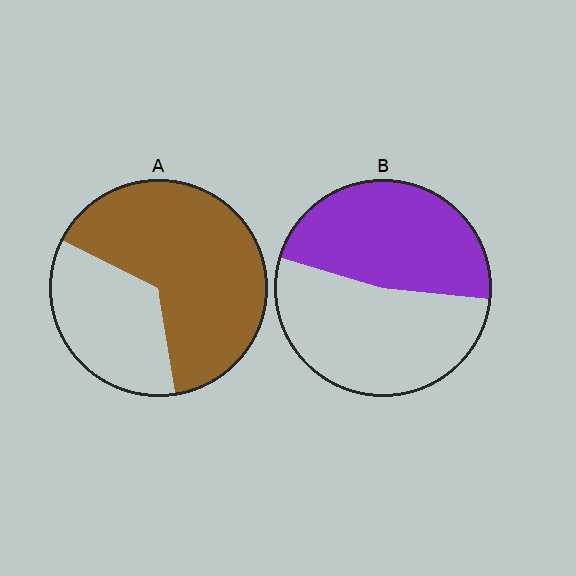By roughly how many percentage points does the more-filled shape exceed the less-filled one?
By roughly 20 percentage points (A over B).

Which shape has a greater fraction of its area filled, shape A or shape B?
Shape A.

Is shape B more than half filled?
Roughly half.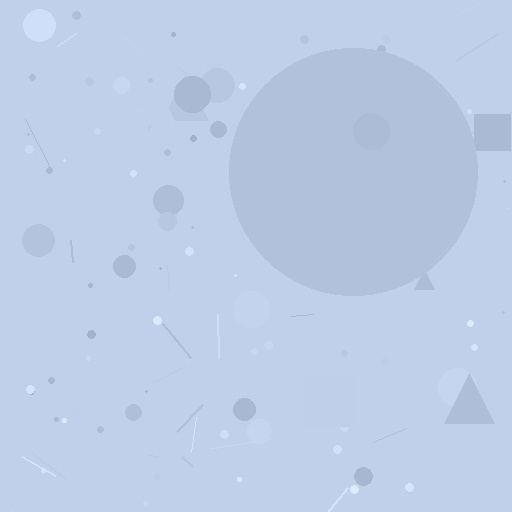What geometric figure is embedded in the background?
A circle is embedded in the background.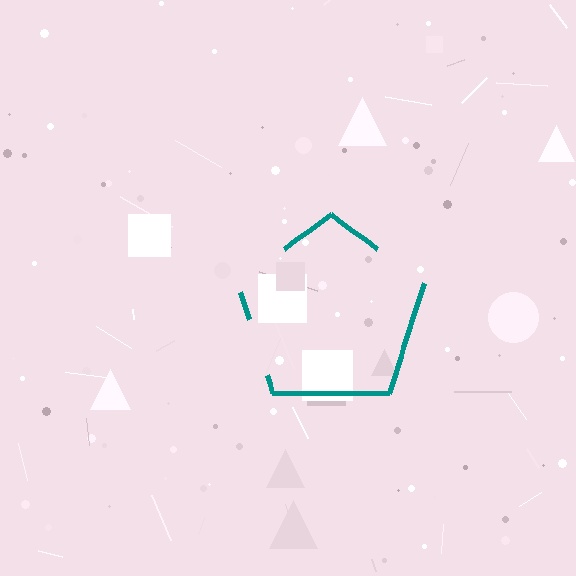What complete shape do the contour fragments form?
The contour fragments form a pentagon.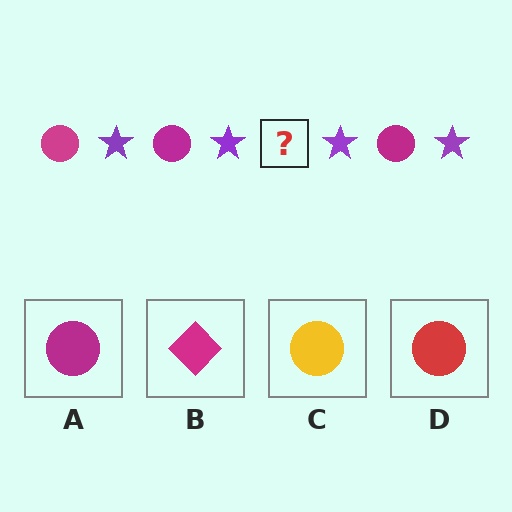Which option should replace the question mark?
Option A.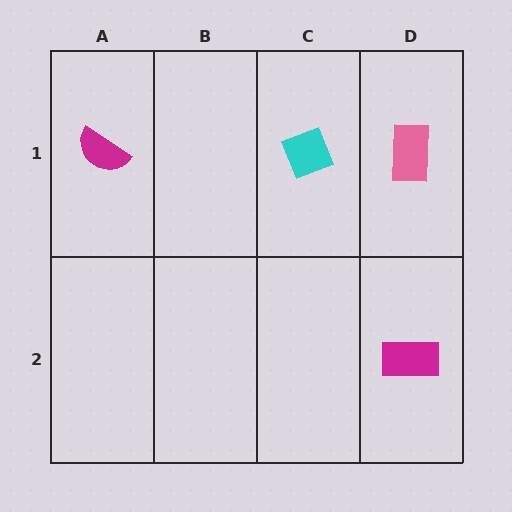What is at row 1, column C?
A cyan diamond.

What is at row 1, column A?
A magenta semicircle.